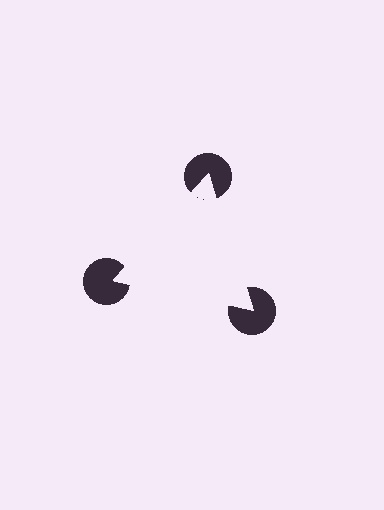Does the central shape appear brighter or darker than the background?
It typically appears slightly brighter than the background, even though no actual brightness change is drawn.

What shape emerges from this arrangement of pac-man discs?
An illusory triangle — its edges are inferred from the aligned wedge cuts in the pac-man discs, not physically drawn.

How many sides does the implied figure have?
3 sides.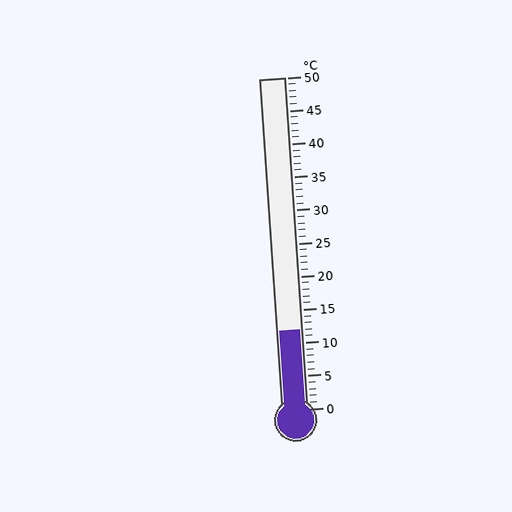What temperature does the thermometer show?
The thermometer shows approximately 12°C.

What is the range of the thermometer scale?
The thermometer scale ranges from 0°C to 50°C.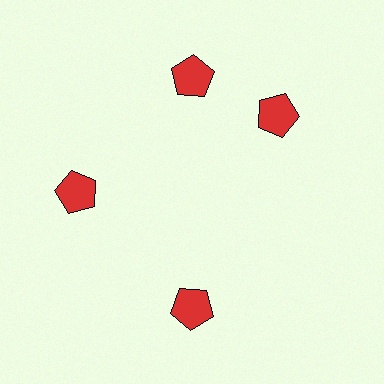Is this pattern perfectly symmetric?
No. The 4 red pentagons are arranged in a ring, but one element near the 3 o'clock position is rotated out of alignment along the ring, breaking the 4-fold rotational symmetry.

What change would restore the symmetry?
The symmetry would be restored by rotating it back into even spacing with its neighbors so that all 4 pentagons sit at equal angles and equal distance from the center.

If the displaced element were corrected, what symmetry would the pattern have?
It would have 4-fold rotational symmetry — the pattern would map onto itself every 90 degrees.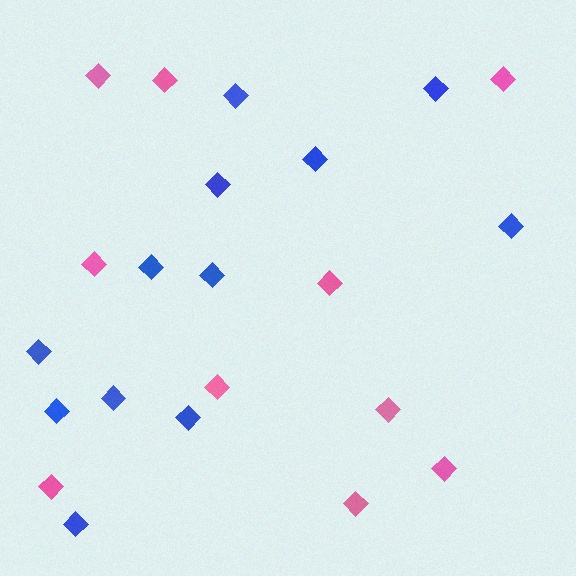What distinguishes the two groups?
There are 2 groups: one group of blue diamonds (12) and one group of pink diamonds (10).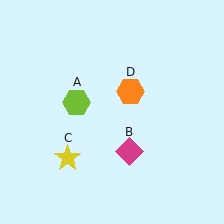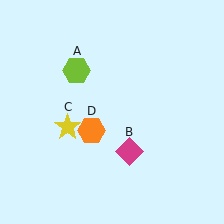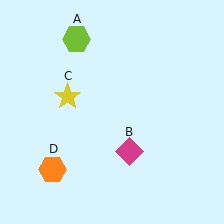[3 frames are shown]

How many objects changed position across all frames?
3 objects changed position: lime hexagon (object A), yellow star (object C), orange hexagon (object D).